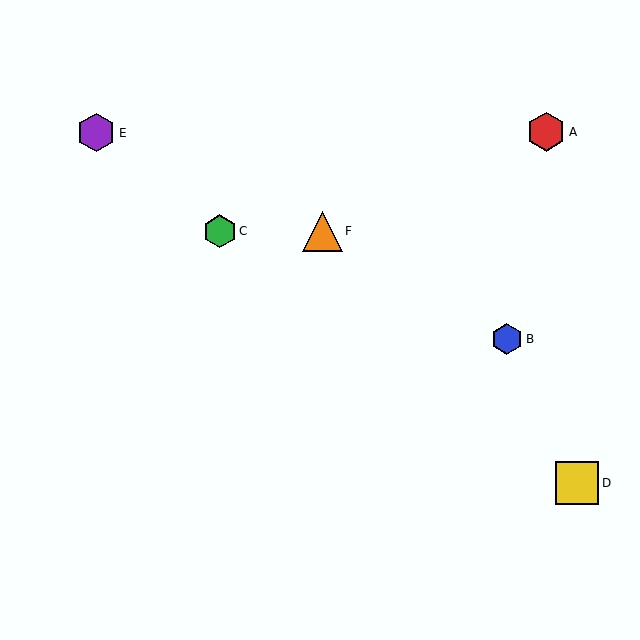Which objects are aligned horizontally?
Objects C, F are aligned horizontally.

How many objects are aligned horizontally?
2 objects (C, F) are aligned horizontally.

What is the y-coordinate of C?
Object C is at y≈231.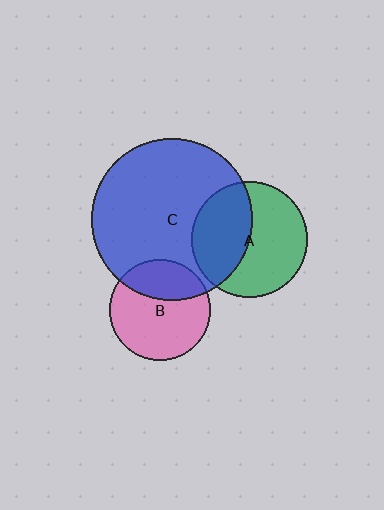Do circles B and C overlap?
Yes.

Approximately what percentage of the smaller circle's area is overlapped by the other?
Approximately 30%.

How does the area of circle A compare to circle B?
Approximately 1.3 times.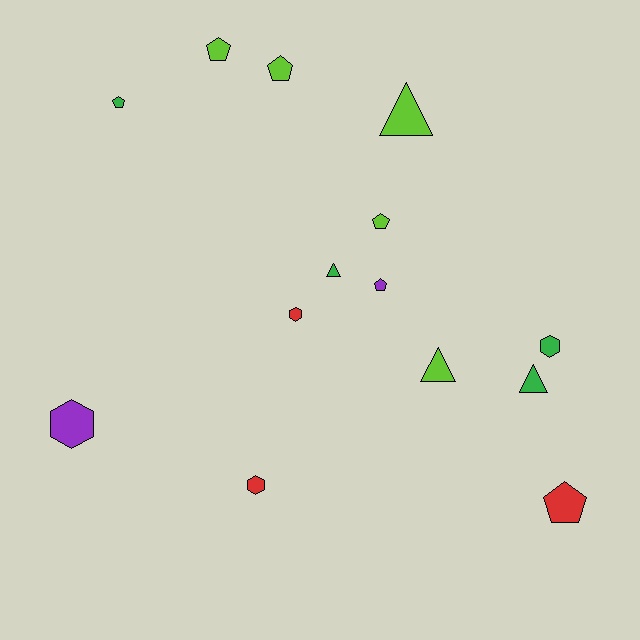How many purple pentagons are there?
There is 1 purple pentagon.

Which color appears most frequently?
Lime, with 5 objects.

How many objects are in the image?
There are 14 objects.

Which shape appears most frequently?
Pentagon, with 6 objects.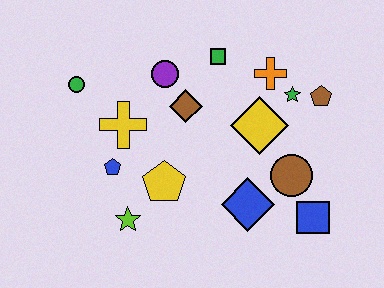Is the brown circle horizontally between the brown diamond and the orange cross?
No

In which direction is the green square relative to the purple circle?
The green square is to the right of the purple circle.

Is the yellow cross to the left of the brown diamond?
Yes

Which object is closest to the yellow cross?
The blue pentagon is closest to the yellow cross.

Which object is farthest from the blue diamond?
The green circle is farthest from the blue diamond.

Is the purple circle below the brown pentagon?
No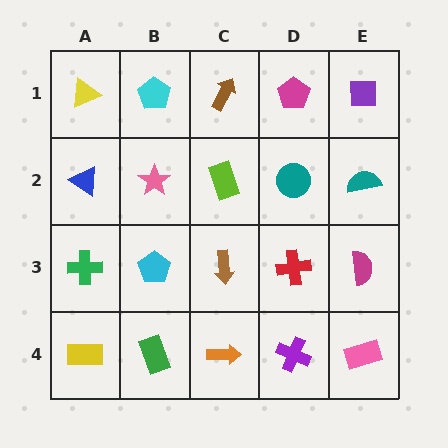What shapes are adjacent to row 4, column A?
A green cross (row 3, column A), a green rectangle (row 4, column B).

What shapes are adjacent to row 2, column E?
A purple square (row 1, column E), a magenta semicircle (row 3, column E), a teal circle (row 2, column D).